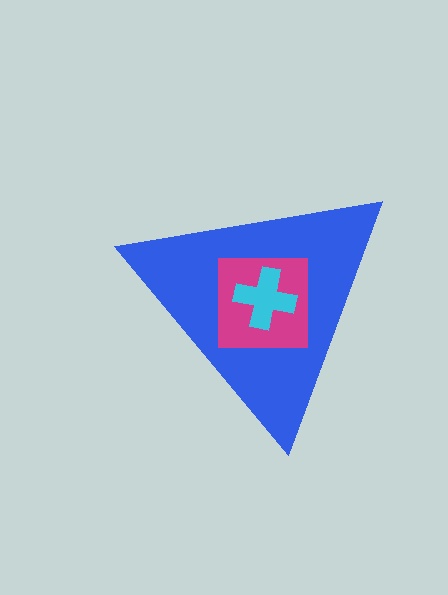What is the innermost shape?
The cyan cross.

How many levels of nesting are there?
3.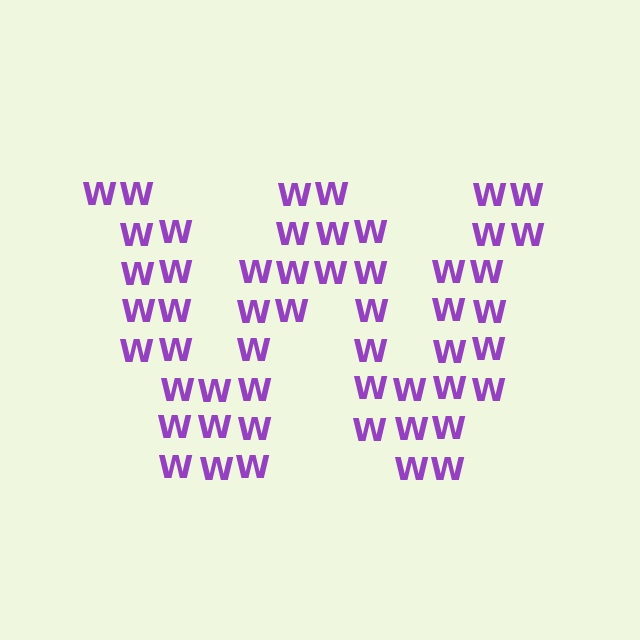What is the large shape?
The large shape is the letter W.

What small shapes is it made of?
It is made of small letter W's.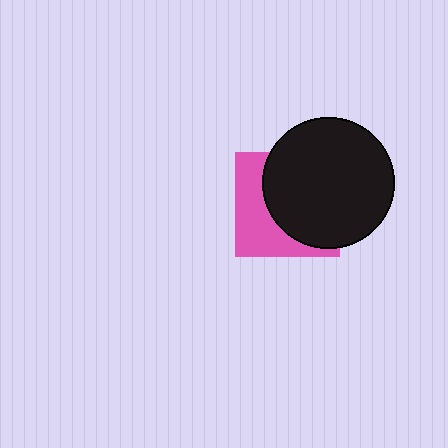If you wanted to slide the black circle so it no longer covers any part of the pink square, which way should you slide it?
Slide it right — that is the most direct way to separate the two shapes.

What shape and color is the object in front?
The object in front is a black circle.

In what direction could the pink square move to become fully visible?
The pink square could move left. That would shift it out from behind the black circle entirely.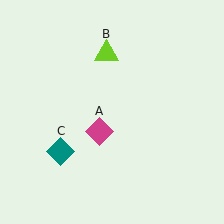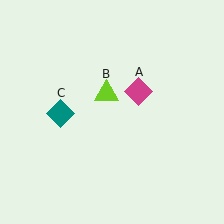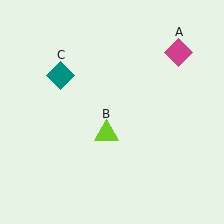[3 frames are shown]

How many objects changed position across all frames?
3 objects changed position: magenta diamond (object A), lime triangle (object B), teal diamond (object C).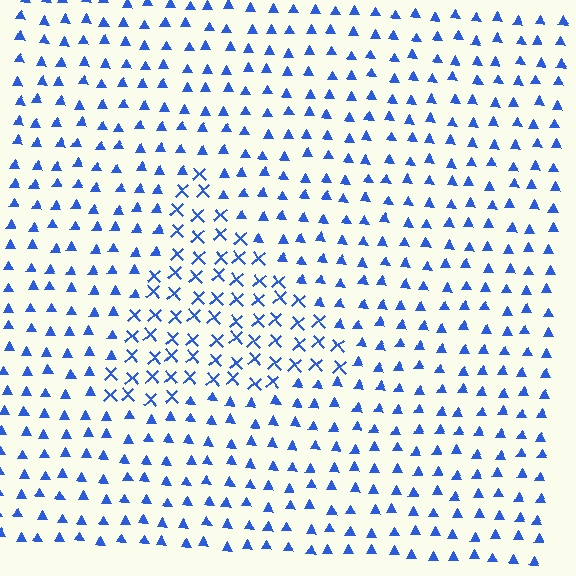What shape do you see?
I see a triangle.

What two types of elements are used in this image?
The image uses X marks inside the triangle region and triangles outside it.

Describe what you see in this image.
The image is filled with small blue elements arranged in a uniform grid. A triangle-shaped region contains X marks, while the surrounding area contains triangles. The boundary is defined purely by the change in element shape.